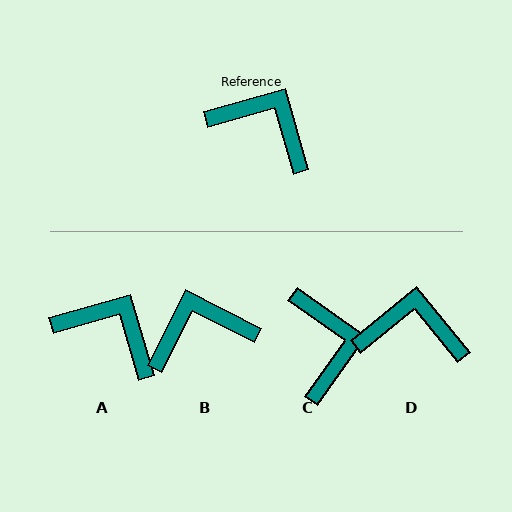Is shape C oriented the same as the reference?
No, it is off by about 51 degrees.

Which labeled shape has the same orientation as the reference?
A.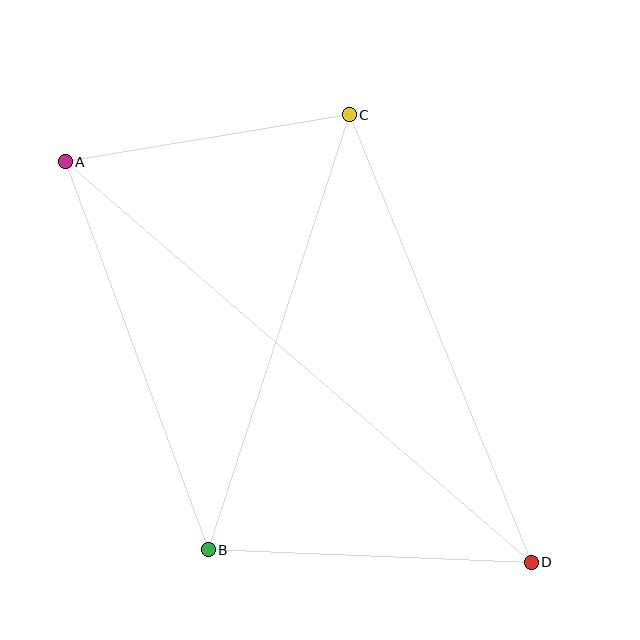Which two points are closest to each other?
Points A and C are closest to each other.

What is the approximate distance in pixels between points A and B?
The distance between A and B is approximately 413 pixels.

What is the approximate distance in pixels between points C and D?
The distance between C and D is approximately 483 pixels.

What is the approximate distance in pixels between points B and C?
The distance between B and C is approximately 457 pixels.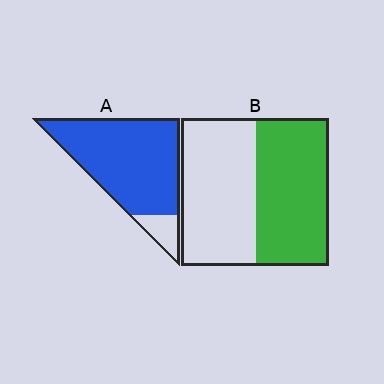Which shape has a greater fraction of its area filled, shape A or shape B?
Shape A.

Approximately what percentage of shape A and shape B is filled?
A is approximately 90% and B is approximately 50%.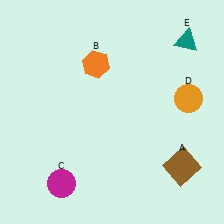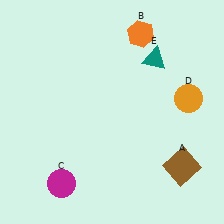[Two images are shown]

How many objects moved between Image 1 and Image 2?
2 objects moved between the two images.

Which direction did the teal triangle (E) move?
The teal triangle (E) moved left.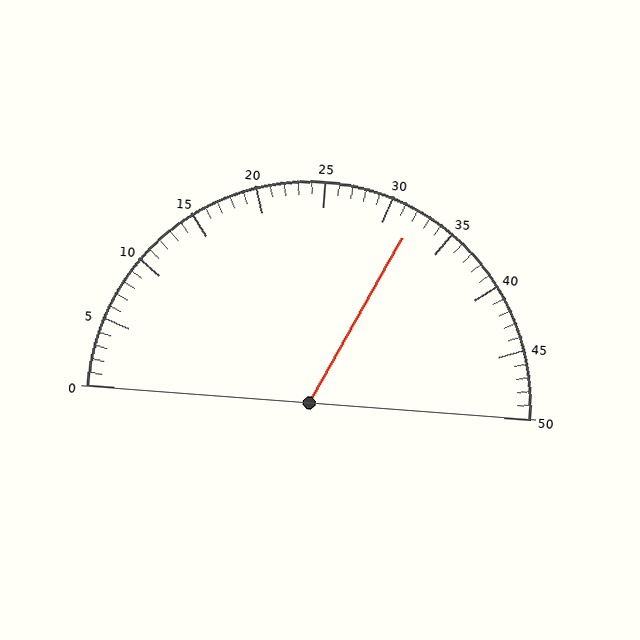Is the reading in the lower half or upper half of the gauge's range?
The reading is in the upper half of the range (0 to 50).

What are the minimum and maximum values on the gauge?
The gauge ranges from 0 to 50.